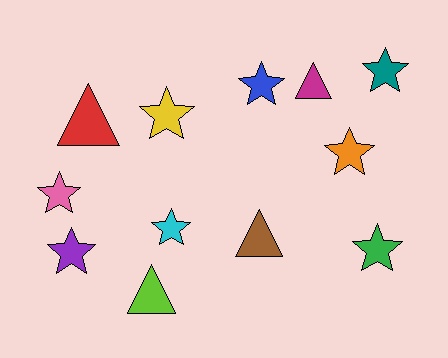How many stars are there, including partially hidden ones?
There are 8 stars.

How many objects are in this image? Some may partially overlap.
There are 12 objects.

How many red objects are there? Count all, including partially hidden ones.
There is 1 red object.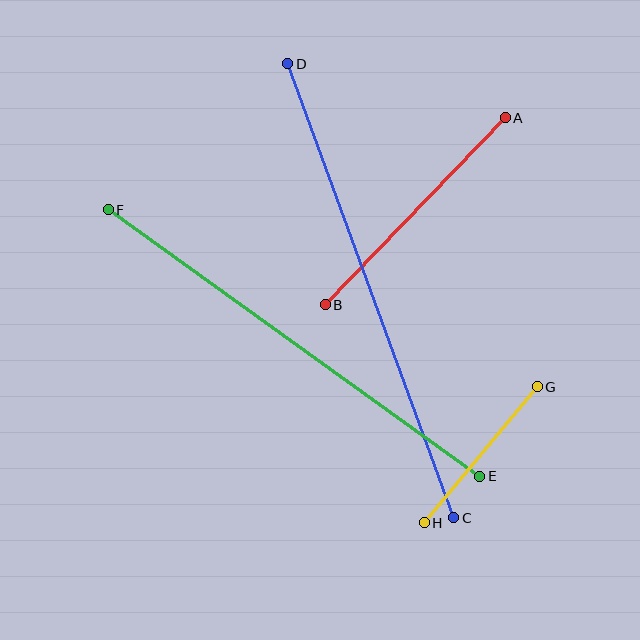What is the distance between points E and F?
The distance is approximately 457 pixels.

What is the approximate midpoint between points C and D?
The midpoint is at approximately (371, 291) pixels.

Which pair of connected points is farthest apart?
Points C and D are farthest apart.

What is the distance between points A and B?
The distance is approximately 259 pixels.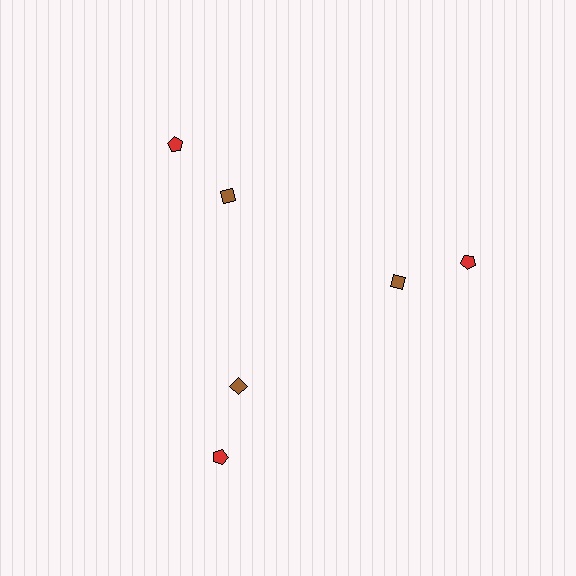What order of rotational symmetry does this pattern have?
This pattern has 3-fold rotational symmetry.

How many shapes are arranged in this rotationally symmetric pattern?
There are 6 shapes, arranged in 3 groups of 2.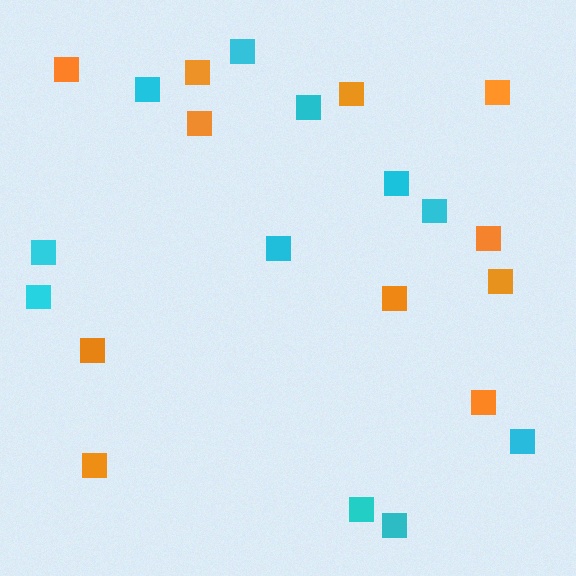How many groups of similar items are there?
There are 2 groups: one group of orange squares (11) and one group of cyan squares (11).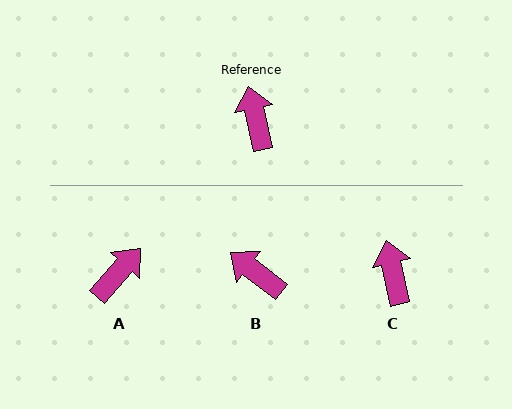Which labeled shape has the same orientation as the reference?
C.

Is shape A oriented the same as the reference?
No, it is off by about 55 degrees.